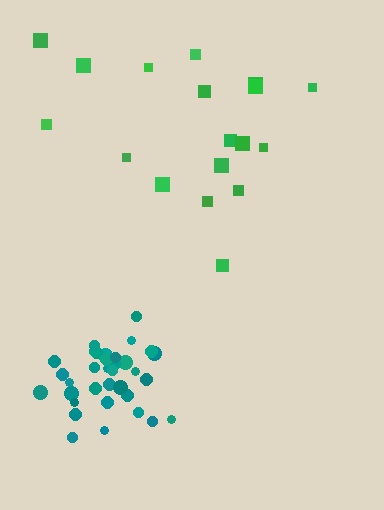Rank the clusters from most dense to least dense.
teal, green.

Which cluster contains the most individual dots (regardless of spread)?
Teal (35).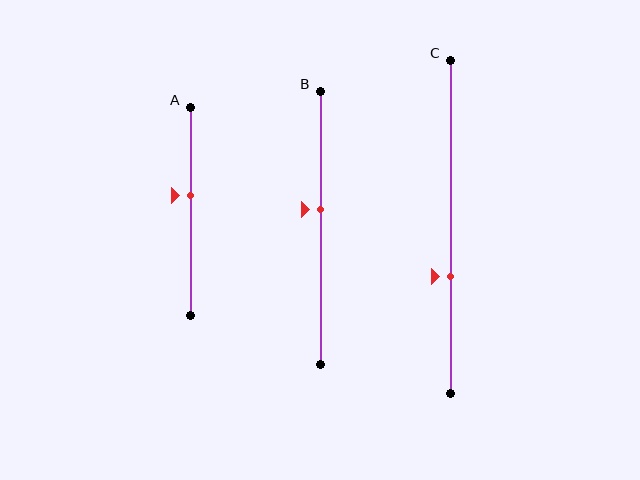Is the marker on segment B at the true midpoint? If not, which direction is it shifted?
No, the marker on segment B is shifted upward by about 7% of the segment length.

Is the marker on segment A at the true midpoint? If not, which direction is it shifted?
No, the marker on segment A is shifted upward by about 8% of the segment length.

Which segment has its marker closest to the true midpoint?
Segment B has its marker closest to the true midpoint.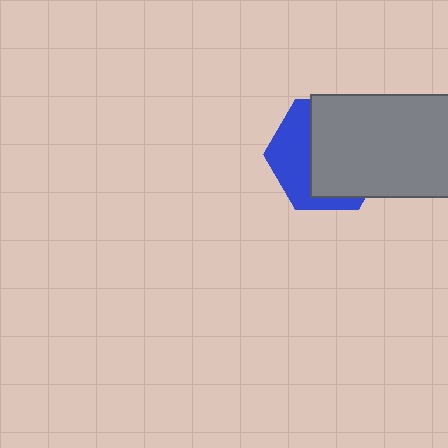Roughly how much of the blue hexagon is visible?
A small part of it is visible (roughly 38%).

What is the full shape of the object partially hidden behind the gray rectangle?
The partially hidden object is a blue hexagon.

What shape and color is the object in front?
The object in front is a gray rectangle.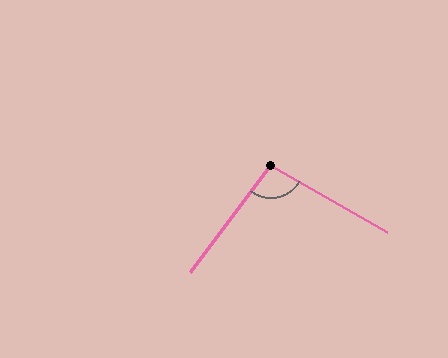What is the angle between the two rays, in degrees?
Approximately 97 degrees.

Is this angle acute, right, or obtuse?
It is obtuse.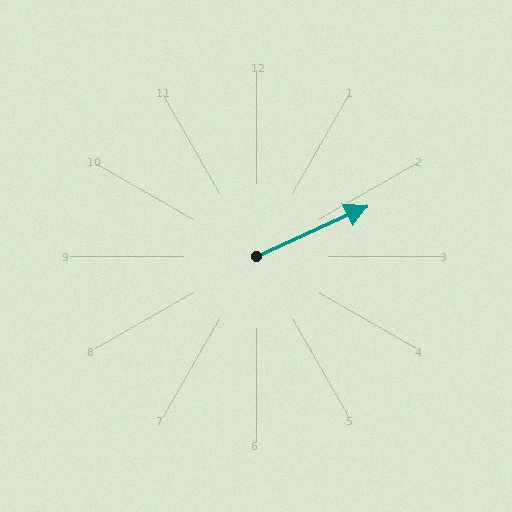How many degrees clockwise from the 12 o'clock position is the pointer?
Approximately 65 degrees.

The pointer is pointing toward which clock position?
Roughly 2 o'clock.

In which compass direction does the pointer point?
Northeast.